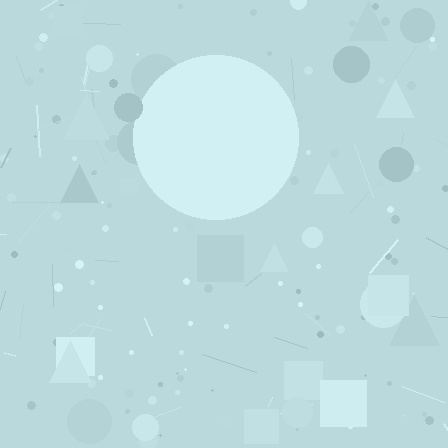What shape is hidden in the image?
A circle is hidden in the image.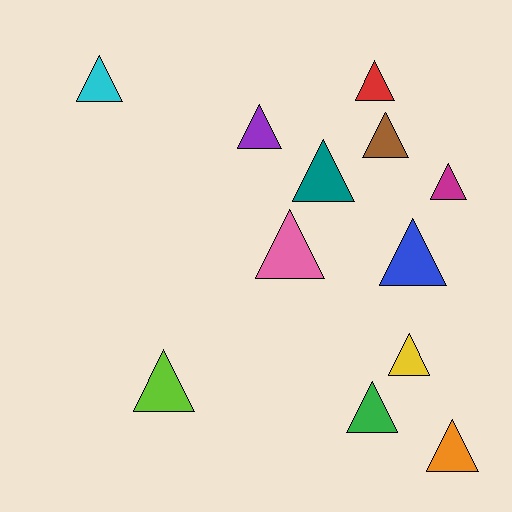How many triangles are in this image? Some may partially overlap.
There are 12 triangles.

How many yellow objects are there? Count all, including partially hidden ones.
There is 1 yellow object.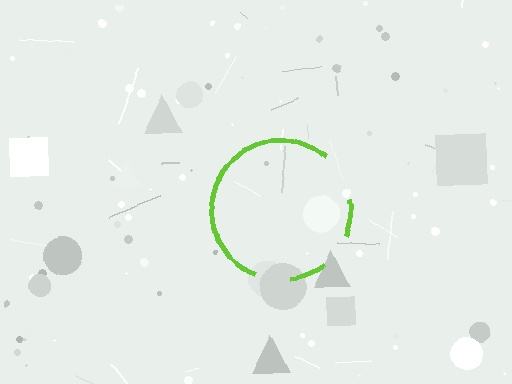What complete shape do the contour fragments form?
The contour fragments form a circle.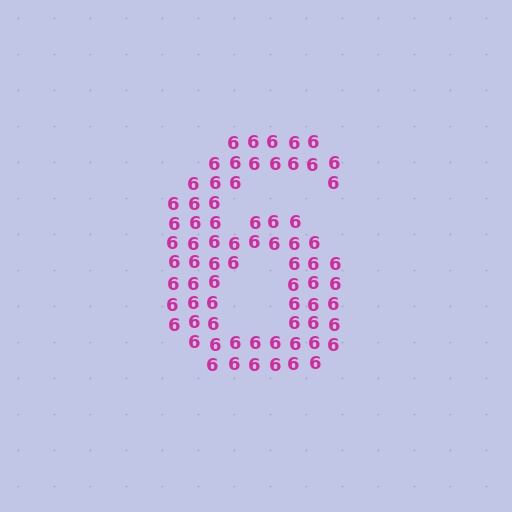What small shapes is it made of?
It is made of small digit 6's.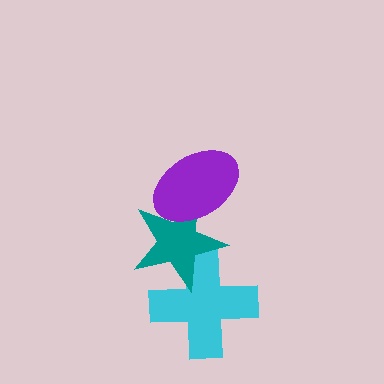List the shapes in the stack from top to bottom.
From top to bottom: the purple ellipse, the teal star, the cyan cross.